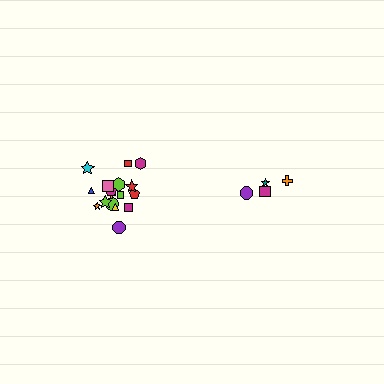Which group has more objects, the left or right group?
The left group.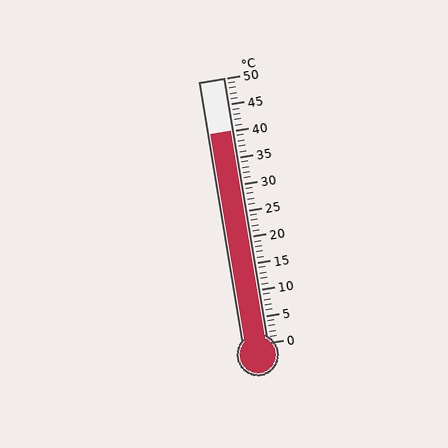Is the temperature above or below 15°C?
The temperature is above 15°C.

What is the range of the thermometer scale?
The thermometer scale ranges from 0°C to 50°C.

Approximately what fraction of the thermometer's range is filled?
The thermometer is filled to approximately 80% of its range.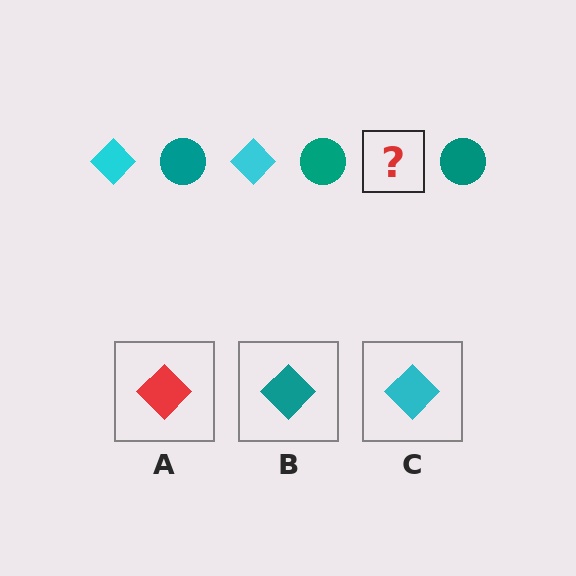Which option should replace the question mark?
Option C.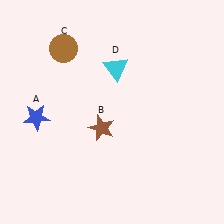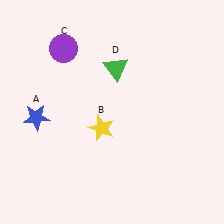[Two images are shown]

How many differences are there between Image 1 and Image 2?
There are 3 differences between the two images.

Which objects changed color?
B changed from brown to yellow. C changed from brown to purple. D changed from cyan to green.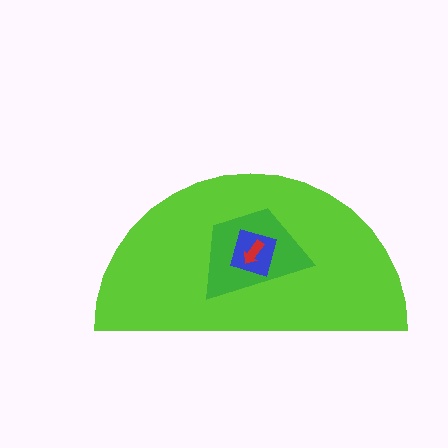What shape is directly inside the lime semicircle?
The green trapezoid.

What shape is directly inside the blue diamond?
The red arrow.